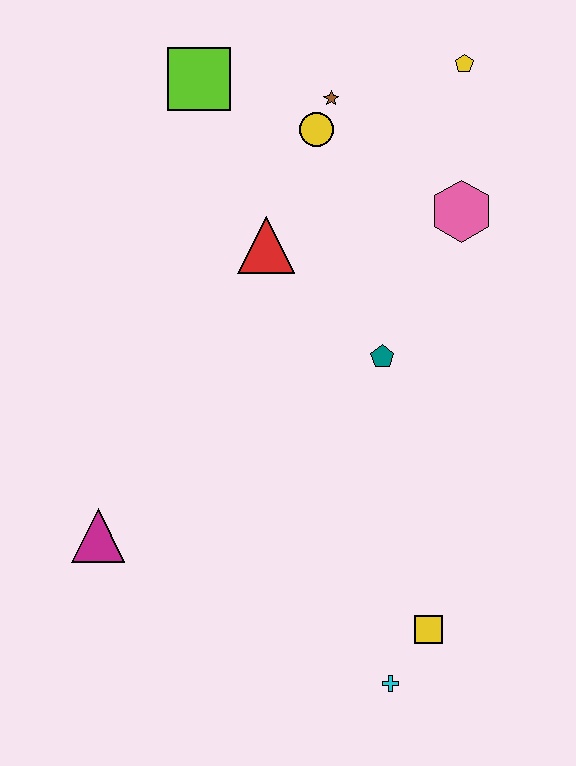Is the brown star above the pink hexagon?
Yes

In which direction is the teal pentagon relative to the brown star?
The teal pentagon is below the brown star.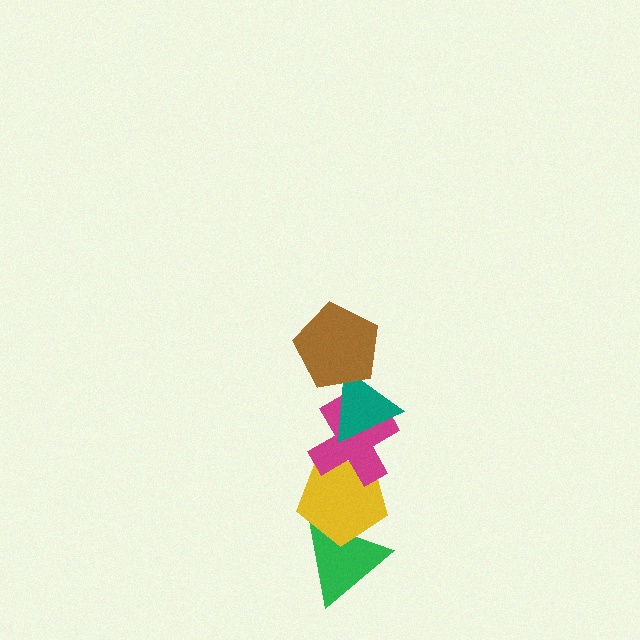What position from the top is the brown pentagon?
The brown pentagon is 1st from the top.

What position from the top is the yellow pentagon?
The yellow pentagon is 4th from the top.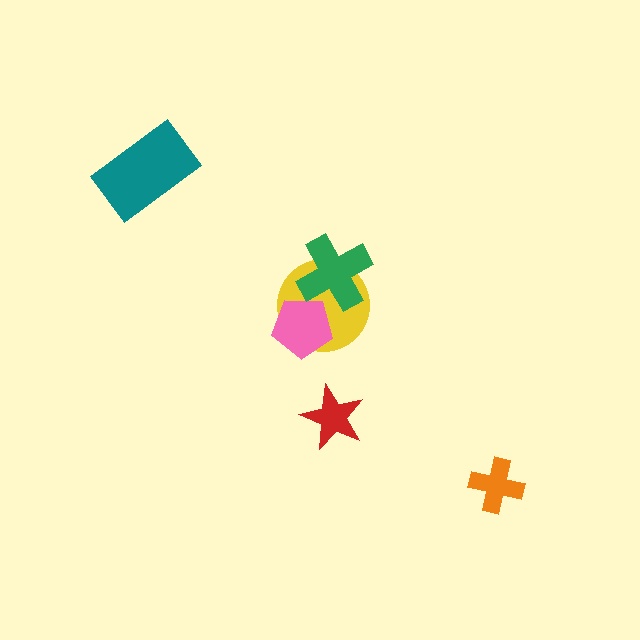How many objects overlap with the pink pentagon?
2 objects overlap with the pink pentagon.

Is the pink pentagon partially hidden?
Yes, it is partially covered by another shape.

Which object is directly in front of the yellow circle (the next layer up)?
The pink pentagon is directly in front of the yellow circle.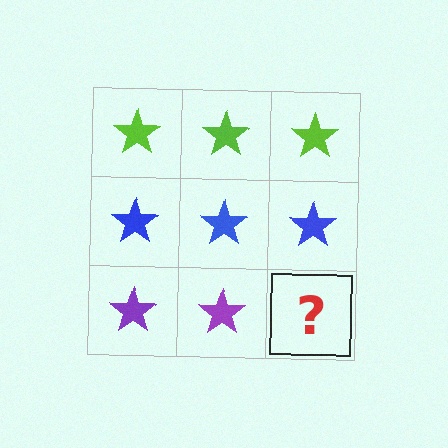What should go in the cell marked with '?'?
The missing cell should contain a purple star.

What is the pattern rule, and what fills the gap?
The rule is that each row has a consistent color. The gap should be filled with a purple star.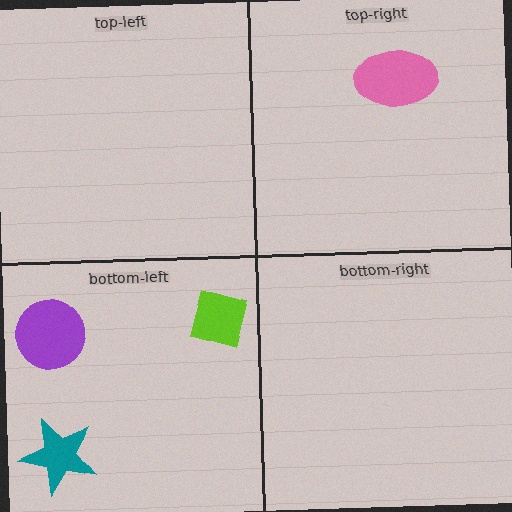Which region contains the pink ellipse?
The top-right region.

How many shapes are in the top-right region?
1.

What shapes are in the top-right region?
The pink ellipse.